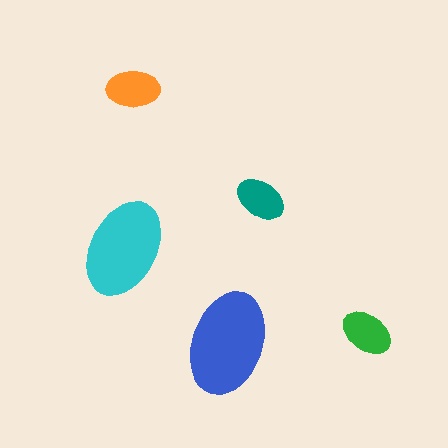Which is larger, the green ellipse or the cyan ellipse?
The cyan one.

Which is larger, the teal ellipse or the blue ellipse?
The blue one.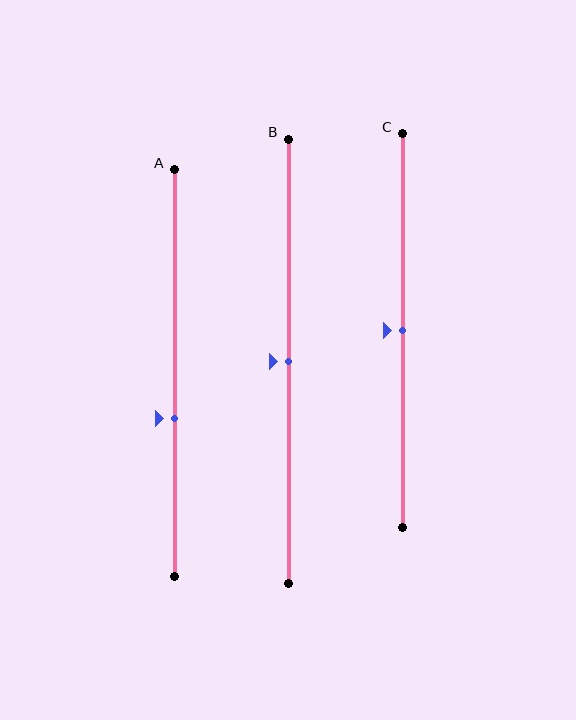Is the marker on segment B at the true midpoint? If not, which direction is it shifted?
Yes, the marker on segment B is at the true midpoint.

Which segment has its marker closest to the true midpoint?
Segment B has its marker closest to the true midpoint.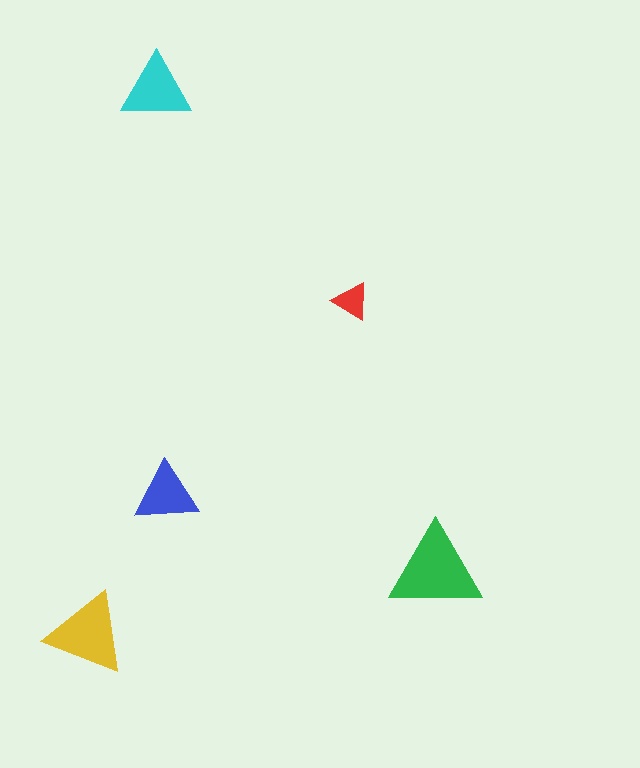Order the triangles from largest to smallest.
the green one, the yellow one, the cyan one, the blue one, the red one.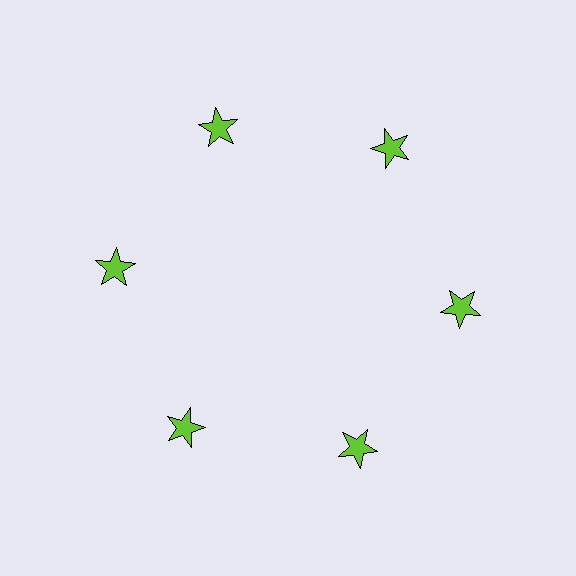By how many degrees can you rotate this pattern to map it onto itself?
The pattern maps onto itself every 60 degrees of rotation.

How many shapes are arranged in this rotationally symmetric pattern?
There are 6 shapes, arranged in 6 groups of 1.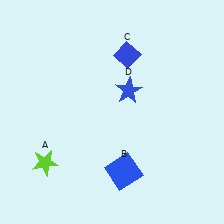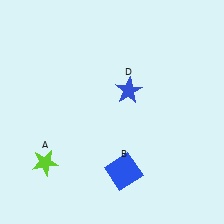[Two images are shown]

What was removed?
The blue diamond (C) was removed in Image 2.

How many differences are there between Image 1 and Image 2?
There is 1 difference between the two images.